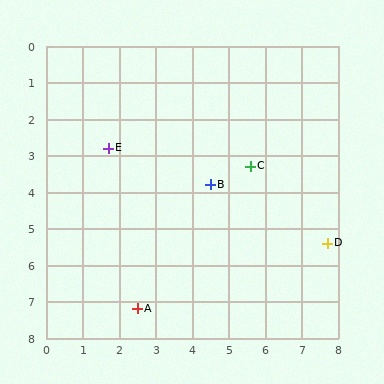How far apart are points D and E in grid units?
Points D and E are about 6.5 grid units apart.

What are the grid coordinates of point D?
Point D is at approximately (7.7, 5.4).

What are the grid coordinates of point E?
Point E is at approximately (1.7, 2.8).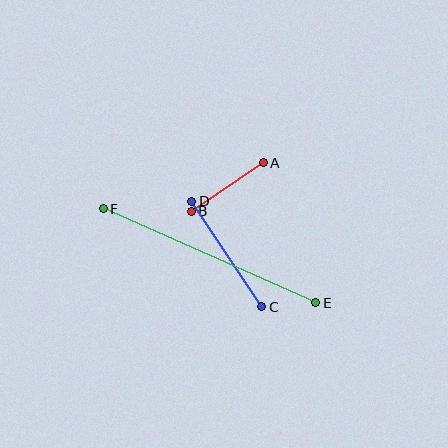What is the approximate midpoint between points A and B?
The midpoint is at approximately (227, 187) pixels.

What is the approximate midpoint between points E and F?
The midpoint is at approximately (209, 256) pixels.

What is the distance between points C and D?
The distance is approximately 126 pixels.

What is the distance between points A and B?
The distance is approximately 87 pixels.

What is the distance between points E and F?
The distance is approximately 232 pixels.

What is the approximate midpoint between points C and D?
The midpoint is at approximately (227, 254) pixels.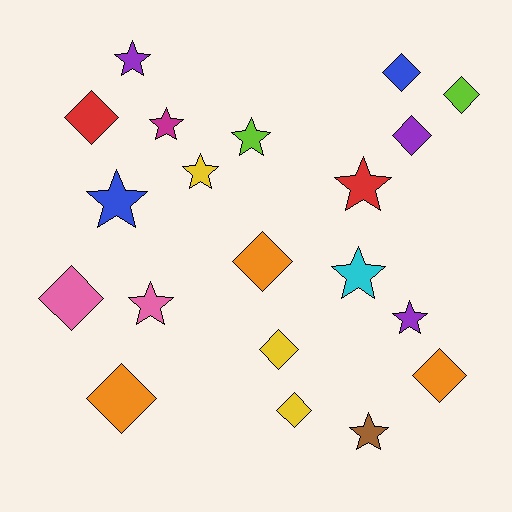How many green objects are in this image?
There are no green objects.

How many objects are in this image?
There are 20 objects.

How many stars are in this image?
There are 10 stars.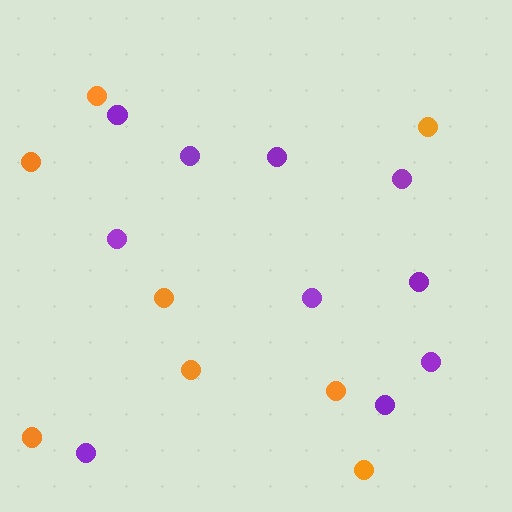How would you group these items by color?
There are 2 groups: one group of purple circles (10) and one group of orange circles (8).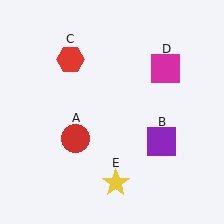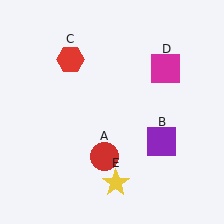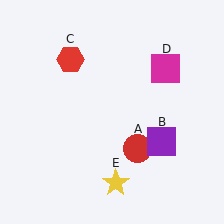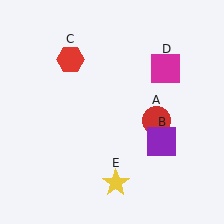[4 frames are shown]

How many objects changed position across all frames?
1 object changed position: red circle (object A).